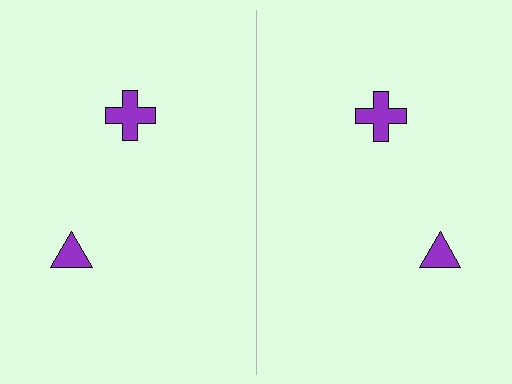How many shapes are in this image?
There are 4 shapes in this image.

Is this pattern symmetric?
Yes, this pattern has bilateral (reflection) symmetry.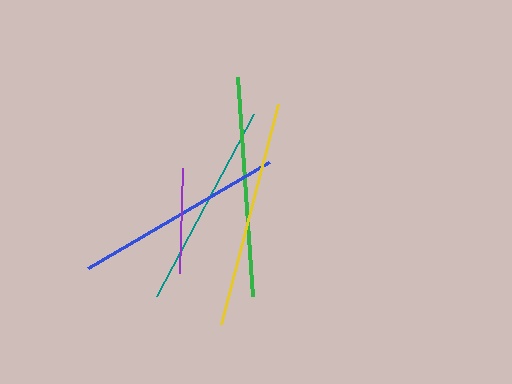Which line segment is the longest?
The yellow line is the longest at approximately 227 pixels.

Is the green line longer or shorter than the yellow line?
The yellow line is longer than the green line.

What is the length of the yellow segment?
The yellow segment is approximately 227 pixels long.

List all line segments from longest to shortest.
From longest to shortest: yellow, green, blue, teal, purple.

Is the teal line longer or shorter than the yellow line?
The yellow line is longer than the teal line.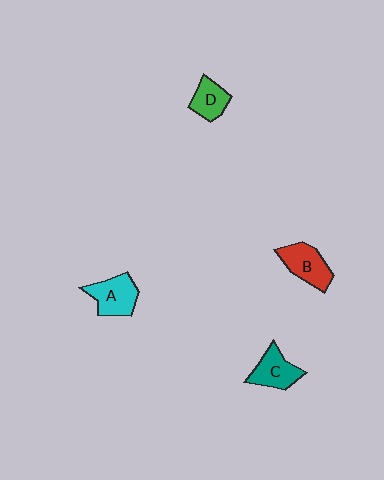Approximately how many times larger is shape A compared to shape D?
Approximately 1.4 times.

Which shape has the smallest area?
Shape D (green).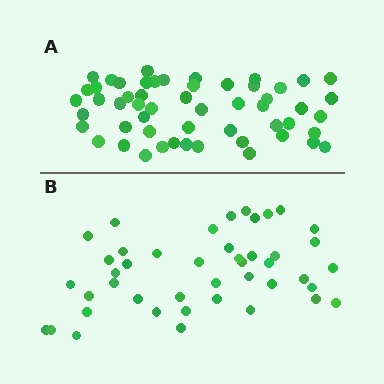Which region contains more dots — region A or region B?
Region A (the top region) has more dots.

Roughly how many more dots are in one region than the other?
Region A has roughly 10 or so more dots than region B.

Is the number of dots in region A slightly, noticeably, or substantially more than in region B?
Region A has only slightly more — the two regions are fairly close. The ratio is roughly 1.2 to 1.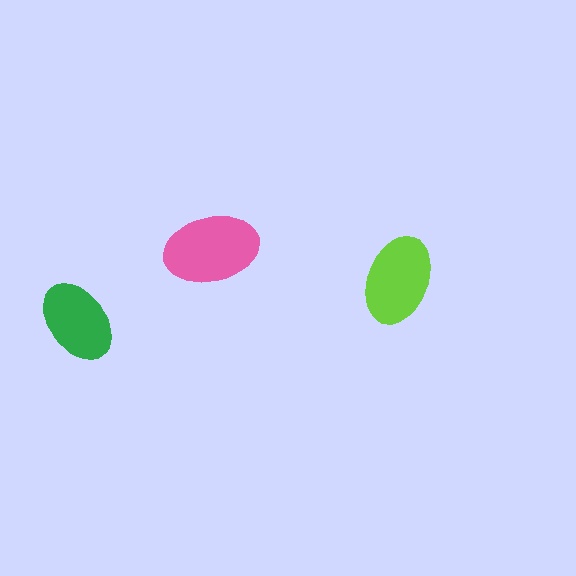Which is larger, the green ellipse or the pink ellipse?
The pink one.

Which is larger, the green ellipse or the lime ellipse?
The lime one.